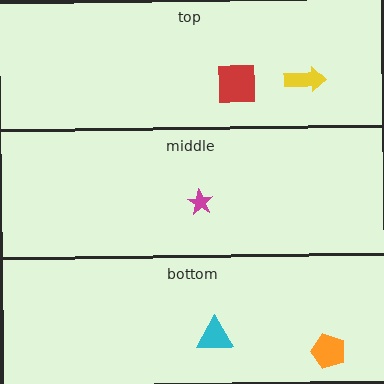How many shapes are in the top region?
2.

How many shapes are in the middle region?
1.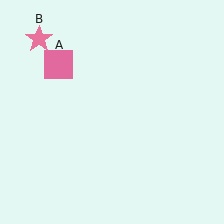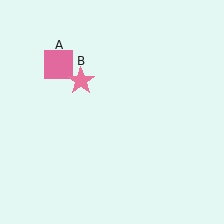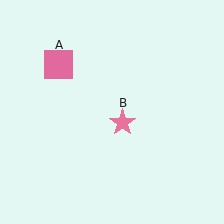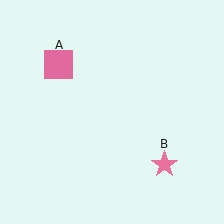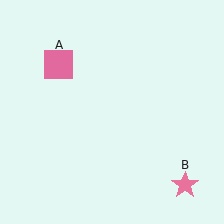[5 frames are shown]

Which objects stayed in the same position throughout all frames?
Pink square (object A) remained stationary.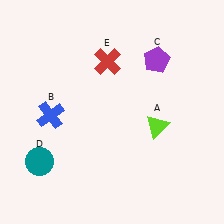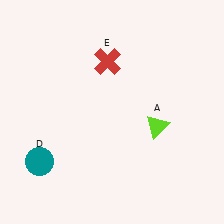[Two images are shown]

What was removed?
The purple pentagon (C), the blue cross (B) were removed in Image 2.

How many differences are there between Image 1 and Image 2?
There are 2 differences between the two images.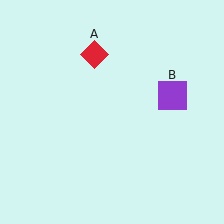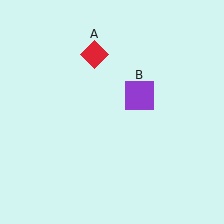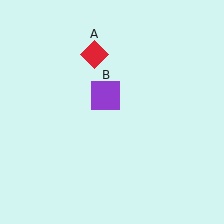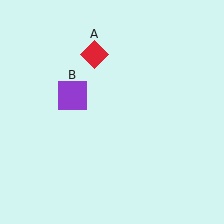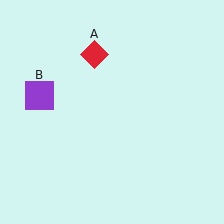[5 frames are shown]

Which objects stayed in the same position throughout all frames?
Red diamond (object A) remained stationary.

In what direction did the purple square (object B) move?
The purple square (object B) moved left.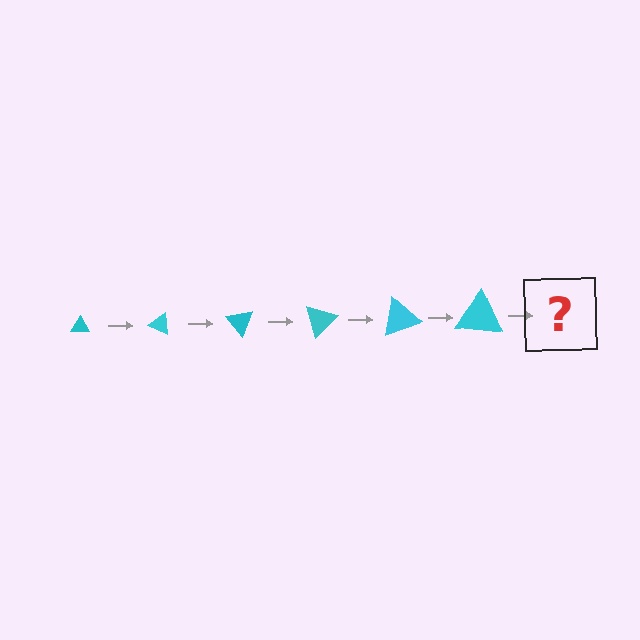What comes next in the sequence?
The next element should be a triangle, larger than the previous one and rotated 150 degrees from the start.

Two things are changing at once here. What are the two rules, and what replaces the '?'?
The two rules are that the triangle grows larger each step and it rotates 25 degrees each step. The '?' should be a triangle, larger than the previous one and rotated 150 degrees from the start.